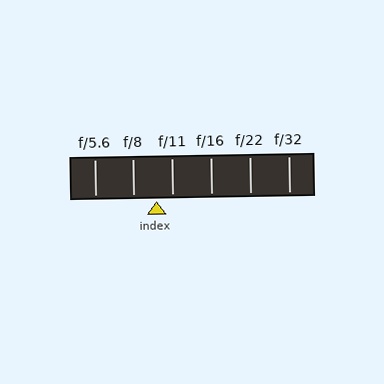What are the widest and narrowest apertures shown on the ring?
The widest aperture shown is f/5.6 and the narrowest is f/32.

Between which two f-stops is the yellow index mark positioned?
The index mark is between f/8 and f/11.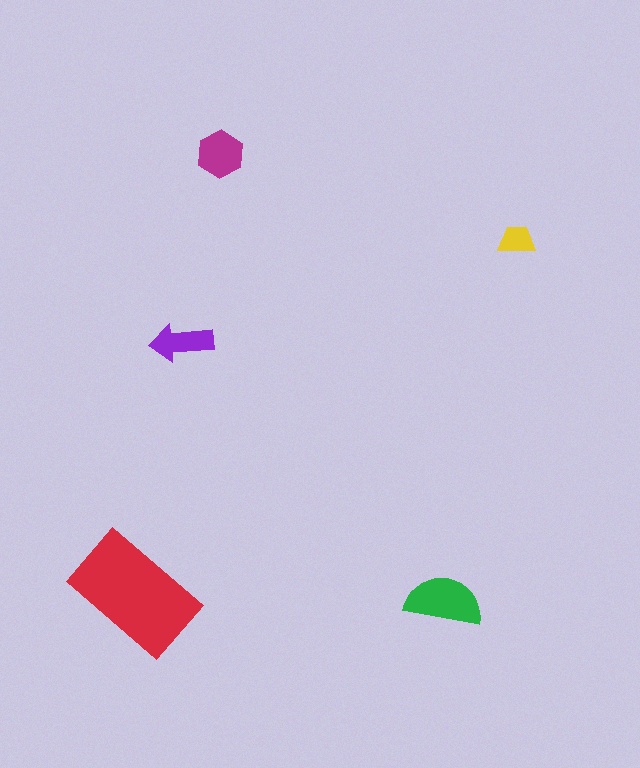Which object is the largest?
The red rectangle.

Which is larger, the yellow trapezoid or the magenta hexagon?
The magenta hexagon.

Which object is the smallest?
The yellow trapezoid.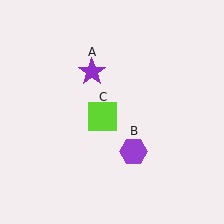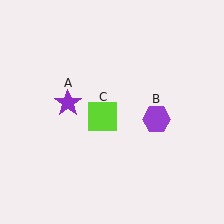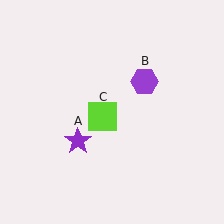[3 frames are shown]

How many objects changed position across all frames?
2 objects changed position: purple star (object A), purple hexagon (object B).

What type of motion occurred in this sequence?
The purple star (object A), purple hexagon (object B) rotated counterclockwise around the center of the scene.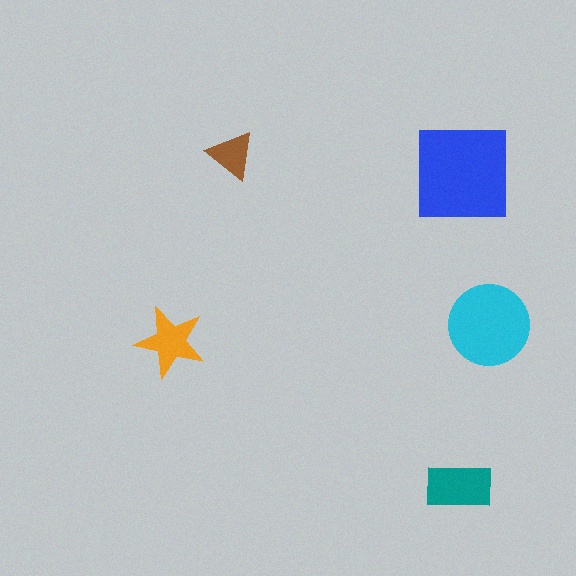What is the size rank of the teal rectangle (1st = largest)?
3rd.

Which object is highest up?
The brown triangle is topmost.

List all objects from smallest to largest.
The brown triangle, the orange star, the teal rectangle, the cyan circle, the blue square.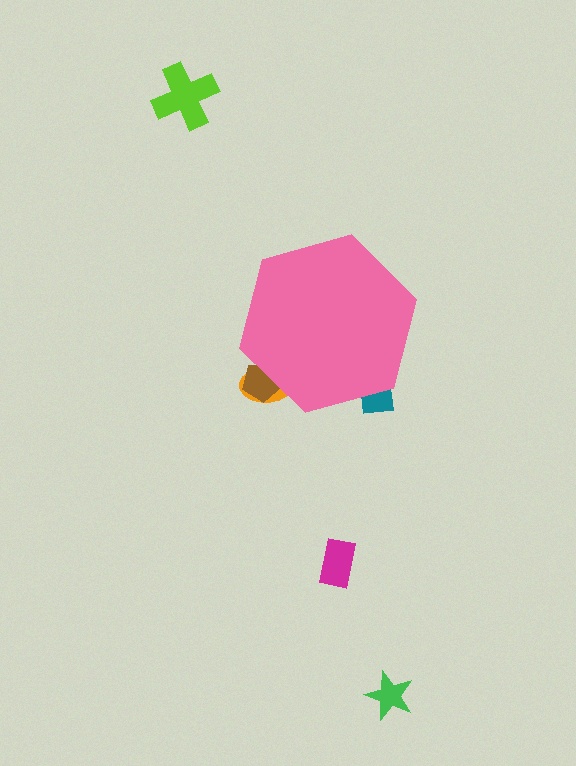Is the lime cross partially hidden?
No, the lime cross is fully visible.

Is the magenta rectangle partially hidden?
No, the magenta rectangle is fully visible.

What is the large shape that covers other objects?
A pink hexagon.